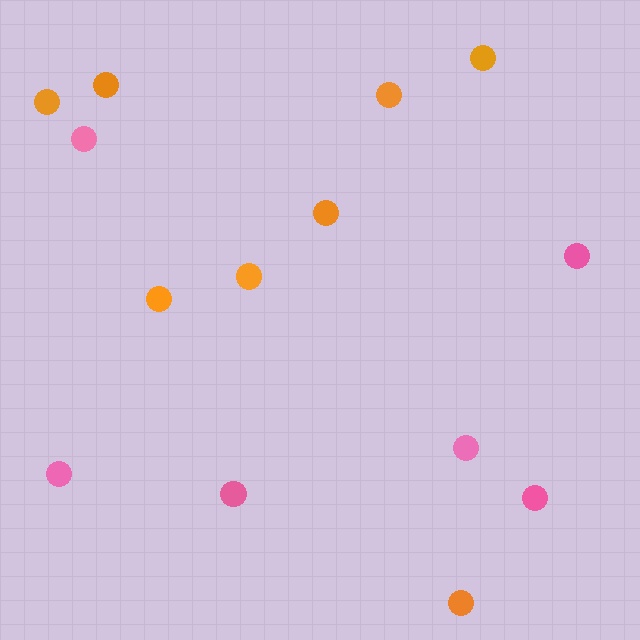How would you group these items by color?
There are 2 groups: one group of pink circles (6) and one group of orange circles (8).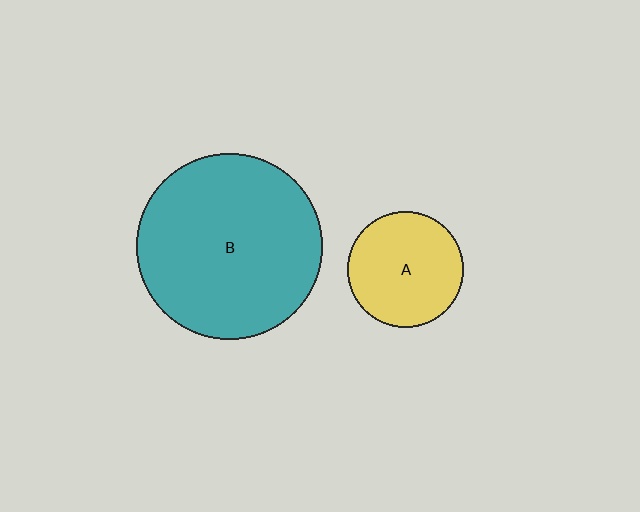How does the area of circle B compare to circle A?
Approximately 2.6 times.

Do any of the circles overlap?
No, none of the circles overlap.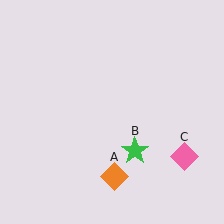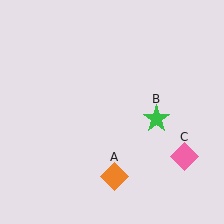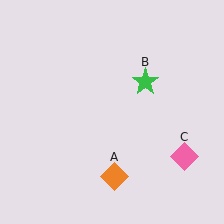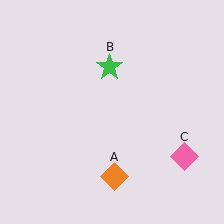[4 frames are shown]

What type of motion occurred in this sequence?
The green star (object B) rotated counterclockwise around the center of the scene.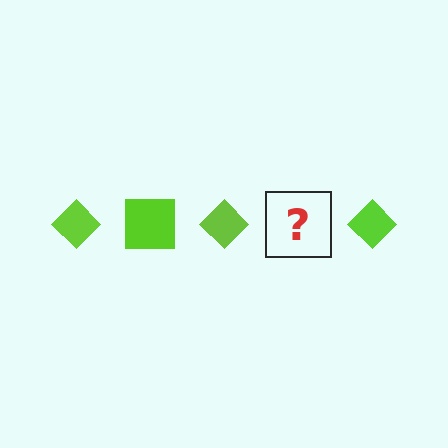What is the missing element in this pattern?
The missing element is a lime square.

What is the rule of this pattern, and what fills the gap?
The rule is that the pattern cycles through diamond, square shapes in lime. The gap should be filled with a lime square.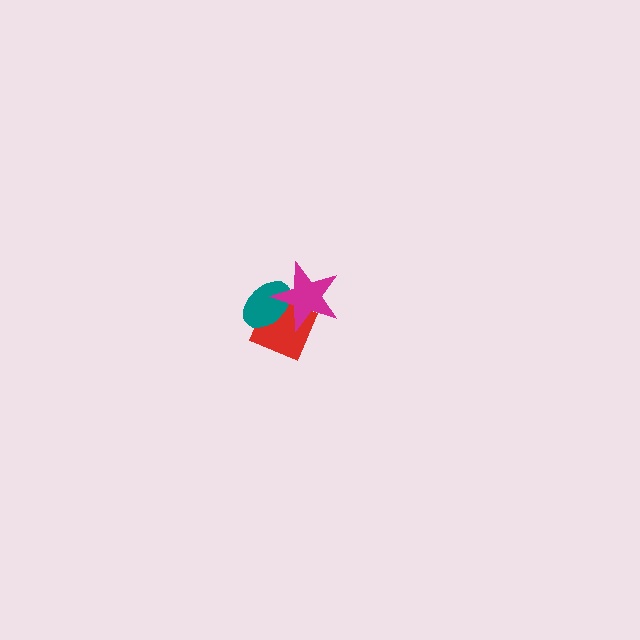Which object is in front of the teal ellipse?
The magenta star is in front of the teal ellipse.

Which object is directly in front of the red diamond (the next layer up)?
The teal ellipse is directly in front of the red diamond.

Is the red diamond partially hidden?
Yes, it is partially covered by another shape.